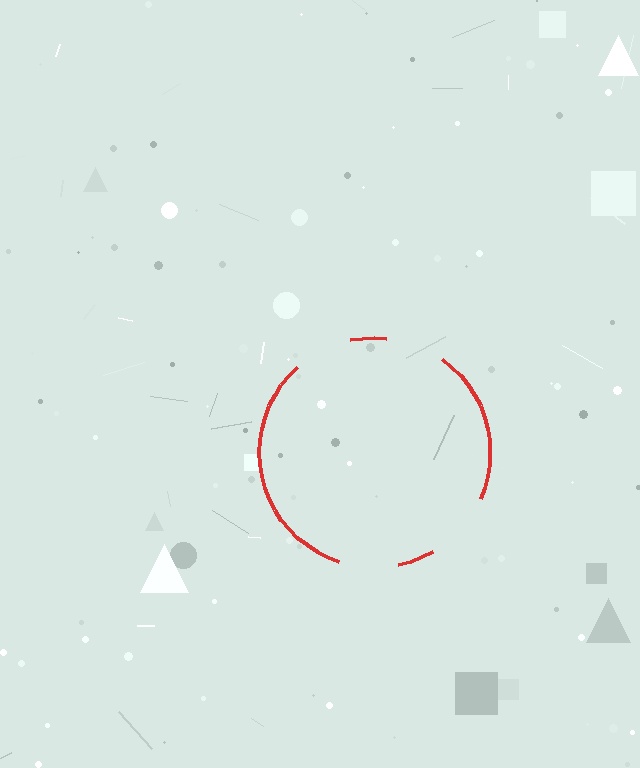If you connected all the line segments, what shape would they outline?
They would outline a circle.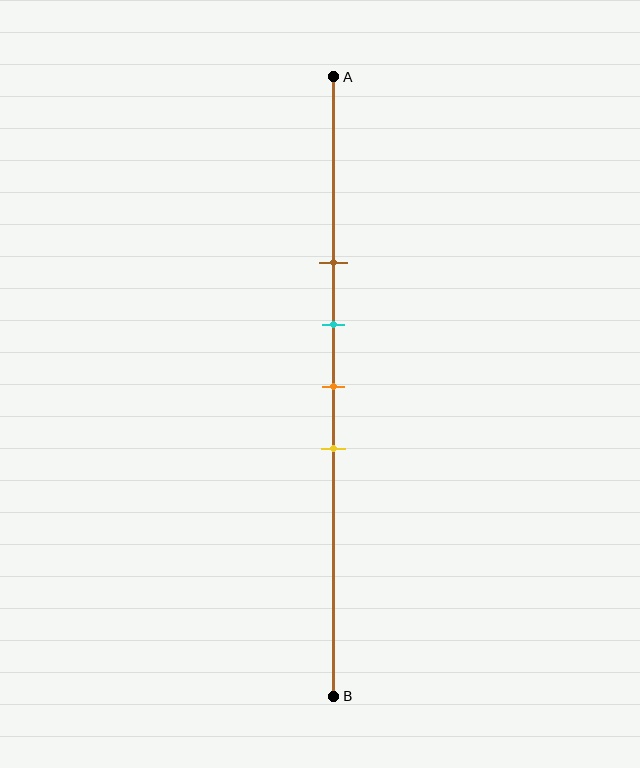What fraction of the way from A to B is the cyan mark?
The cyan mark is approximately 40% (0.4) of the way from A to B.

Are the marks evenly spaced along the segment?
Yes, the marks are approximately evenly spaced.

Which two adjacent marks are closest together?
The cyan and orange marks are the closest adjacent pair.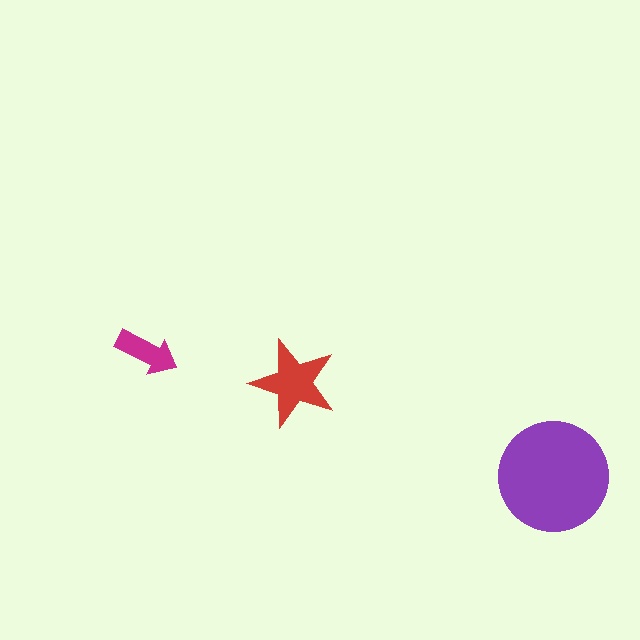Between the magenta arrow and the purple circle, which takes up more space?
The purple circle.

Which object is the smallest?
The magenta arrow.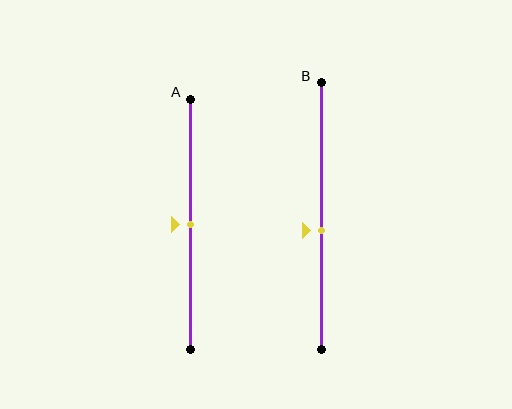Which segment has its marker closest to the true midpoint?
Segment A has its marker closest to the true midpoint.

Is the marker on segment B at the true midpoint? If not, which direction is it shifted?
No, the marker on segment B is shifted downward by about 5% of the segment length.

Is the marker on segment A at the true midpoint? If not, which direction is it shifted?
Yes, the marker on segment A is at the true midpoint.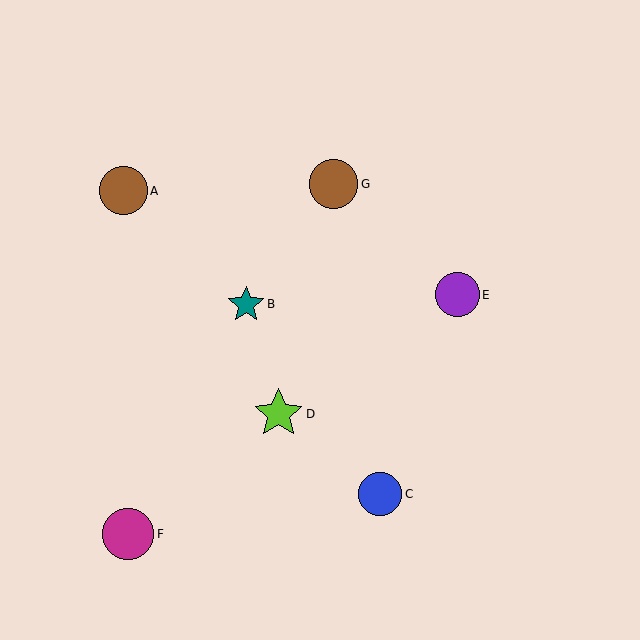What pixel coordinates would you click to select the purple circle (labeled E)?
Click at (458, 295) to select the purple circle E.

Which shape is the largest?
The magenta circle (labeled F) is the largest.